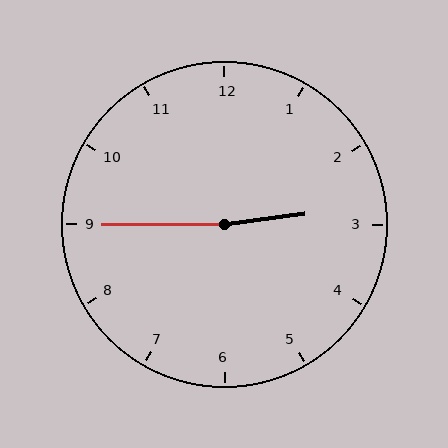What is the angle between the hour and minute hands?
Approximately 172 degrees.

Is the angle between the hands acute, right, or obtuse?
It is obtuse.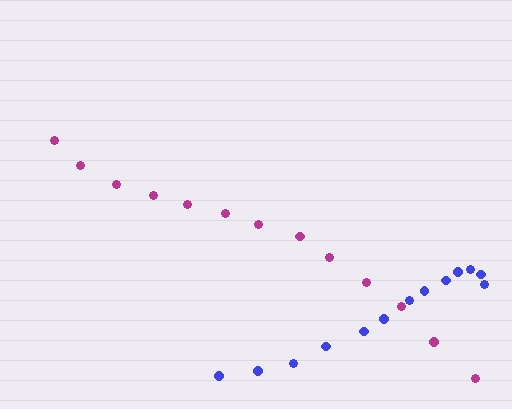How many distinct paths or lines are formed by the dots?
There are 2 distinct paths.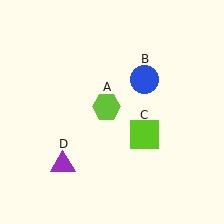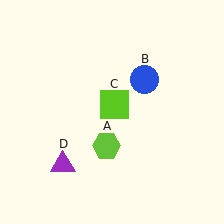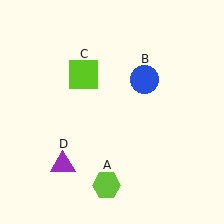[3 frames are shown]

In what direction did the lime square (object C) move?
The lime square (object C) moved up and to the left.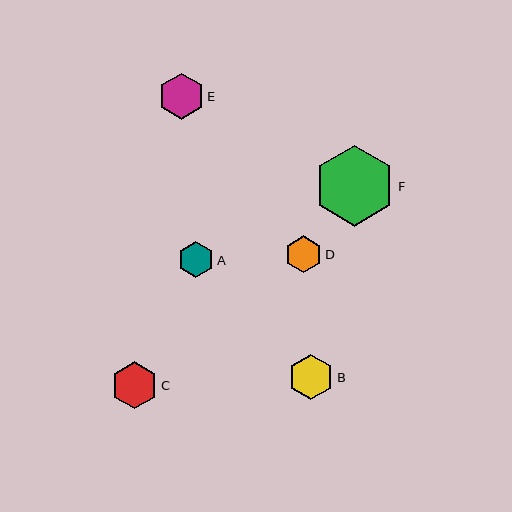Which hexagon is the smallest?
Hexagon A is the smallest with a size of approximately 36 pixels.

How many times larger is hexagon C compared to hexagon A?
Hexagon C is approximately 1.3 times the size of hexagon A.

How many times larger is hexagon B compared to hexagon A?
Hexagon B is approximately 1.3 times the size of hexagon A.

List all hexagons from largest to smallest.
From largest to smallest: F, C, E, B, D, A.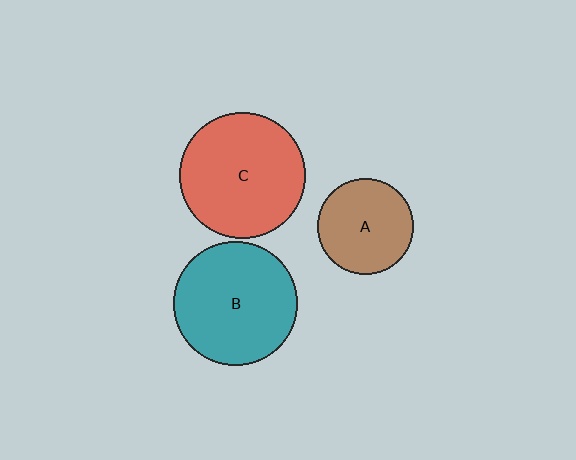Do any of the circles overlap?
No, none of the circles overlap.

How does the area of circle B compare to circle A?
Approximately 1.7 times.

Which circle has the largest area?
Circle C (red).